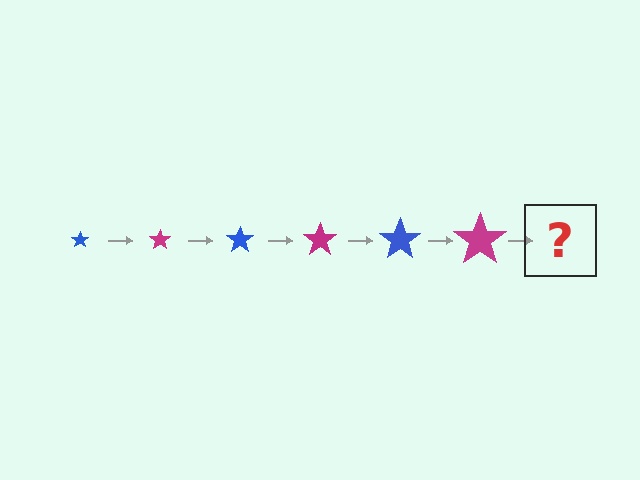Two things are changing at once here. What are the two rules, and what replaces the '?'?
The two rules are that the star grows larger each step and the color cycles through blue and magenta. The '?' should be a blue star, larger than the previous one.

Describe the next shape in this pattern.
It should be a blue star, larger than the previous one.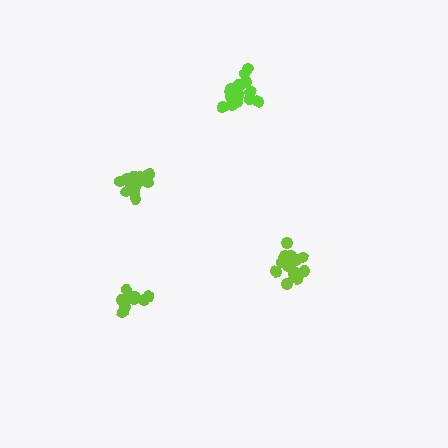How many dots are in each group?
Group 1: 16 dots, Group 2: 11 dots, Group 3: 16 dots, Group 4: 13 dots (56 total).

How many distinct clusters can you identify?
There are 4 distinct clusters.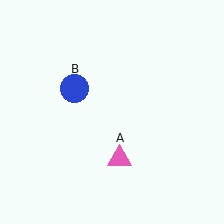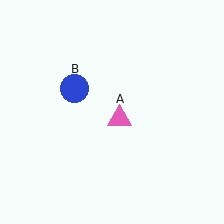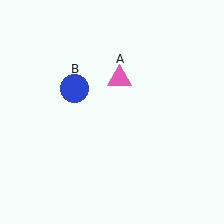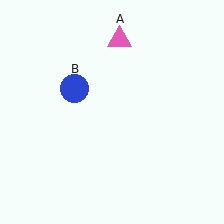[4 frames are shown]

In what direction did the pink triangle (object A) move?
The pink triangle (object A) moved up.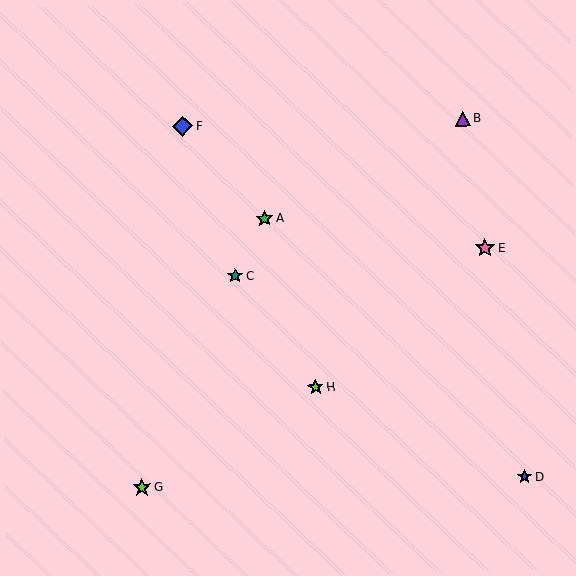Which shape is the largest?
The blue diamond (labeled F) is the largest.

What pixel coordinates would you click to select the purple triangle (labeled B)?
Click at (463, 119) to select the purple triangle B.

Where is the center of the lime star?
The center of the lime star is at (316, 388).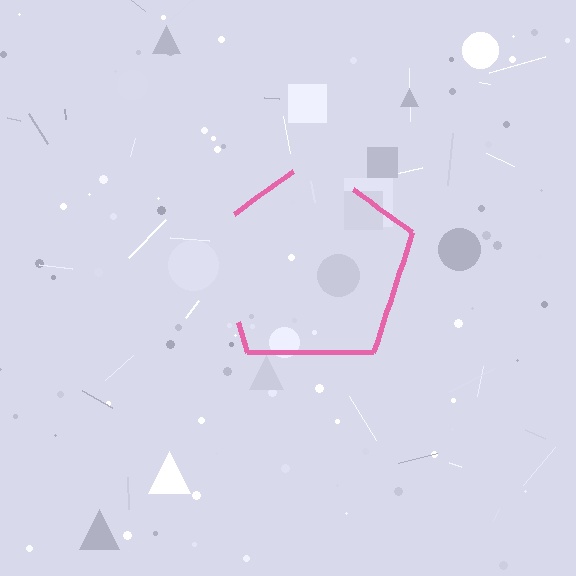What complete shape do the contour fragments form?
The contour fragments form a pentagon.